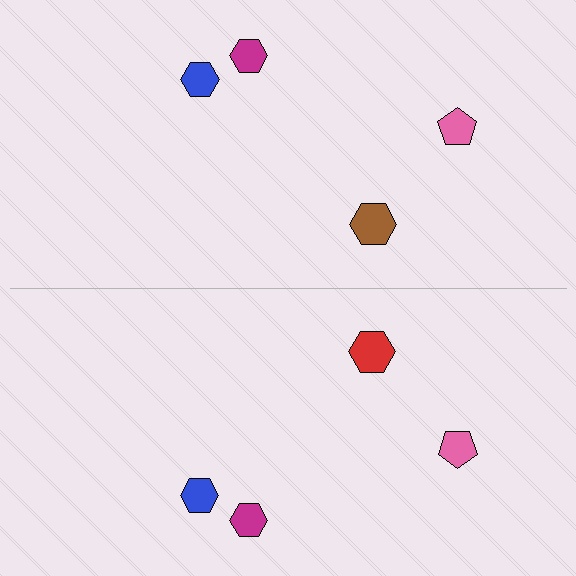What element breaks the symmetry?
The red hexagon on the bottom side breaks the symmetry — its mirror counterpart is brown.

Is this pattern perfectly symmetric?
No, the pattern is not perfectly symmetric. The red hexagon on the bottom side breaks the symmetry — its mirror counterpart is brown.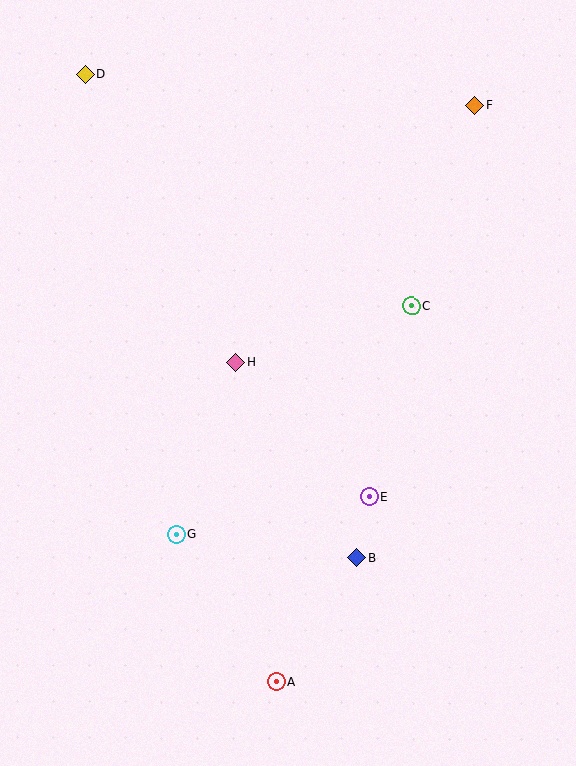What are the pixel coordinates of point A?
Point A is at (276, 682).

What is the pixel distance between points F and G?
The distance between F and G is 522 pixels.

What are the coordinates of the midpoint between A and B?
The midpoint between A and B is at (316, 620).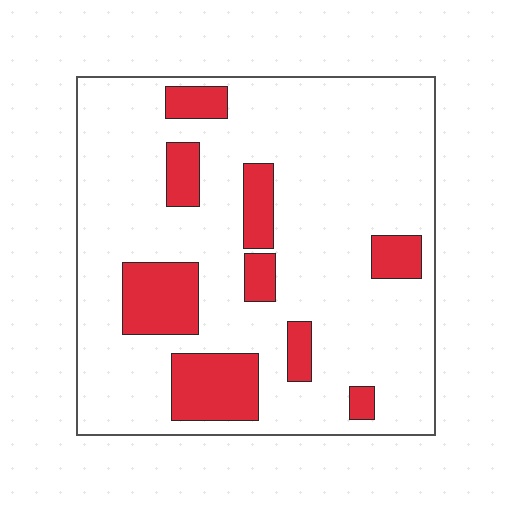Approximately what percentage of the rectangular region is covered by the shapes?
Approximately 20%.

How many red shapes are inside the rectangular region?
9.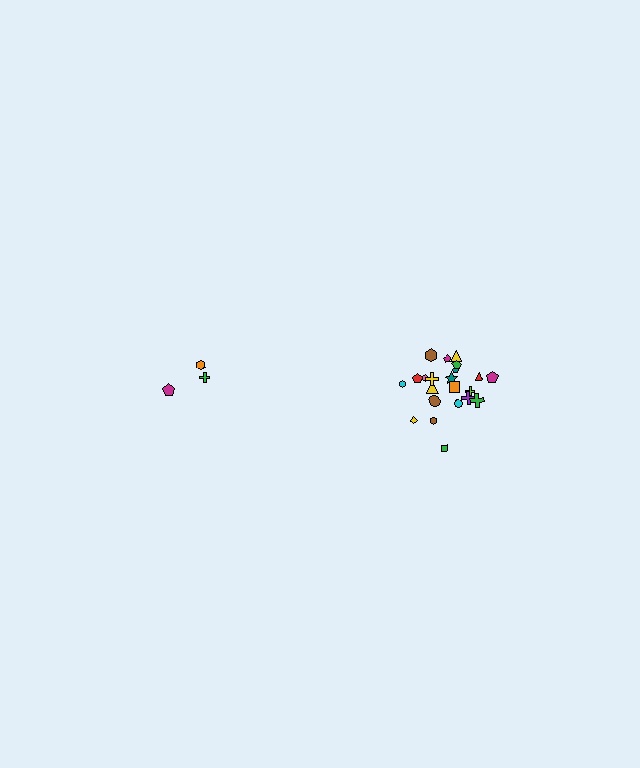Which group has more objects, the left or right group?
The right group.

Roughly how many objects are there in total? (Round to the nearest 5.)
Roughly 25 objects in total.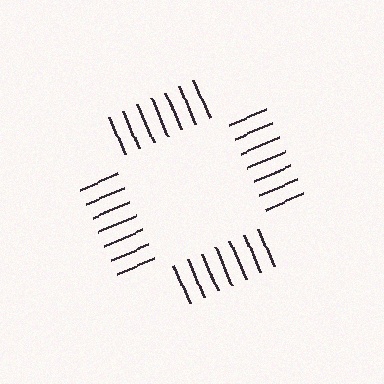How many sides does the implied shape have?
4 sides — the line-ends trace a square.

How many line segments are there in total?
28 — 7 along each of the 4 edges.